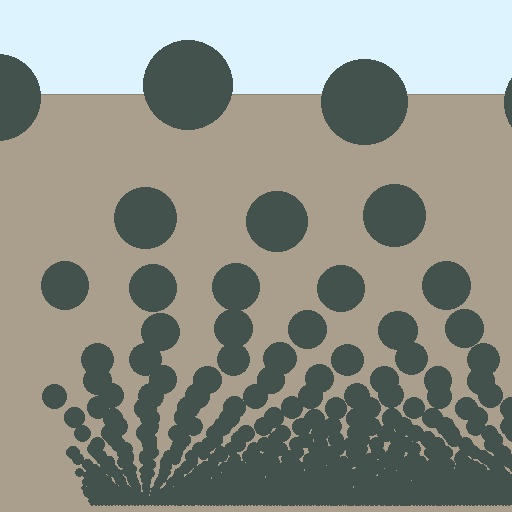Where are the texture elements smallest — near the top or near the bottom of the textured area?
Near the bottom.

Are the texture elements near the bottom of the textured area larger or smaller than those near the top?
Smaller. The gradient is inverted — elements near the bottom are smaller and denser.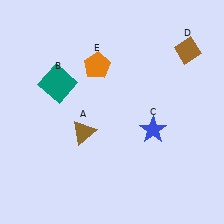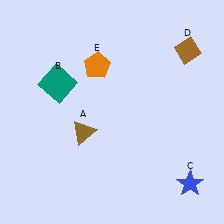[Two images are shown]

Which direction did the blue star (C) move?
The blue star (C) moved down.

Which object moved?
The blue star (C) moved down.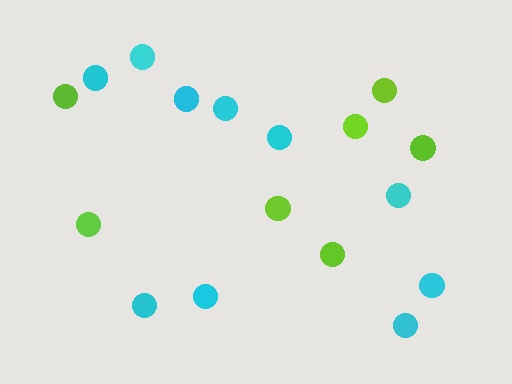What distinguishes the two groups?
There are 2 groups: one group of cyan circles (10) and one group of lime circles (7).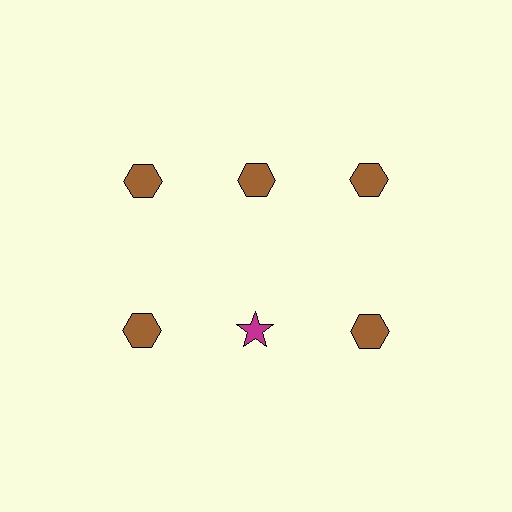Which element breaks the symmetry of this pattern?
The magenta star in the second row, second from left column breaks the symmetry. All other shapes are brown hexagons.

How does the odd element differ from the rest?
It differs in both color (magenta instead of brown) and shape (star instead of hexagon).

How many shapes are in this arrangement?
There are 6 shapes arranged in a grid pattern.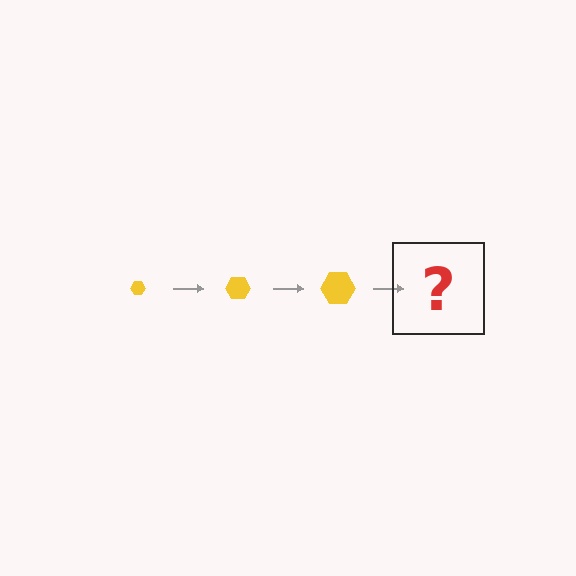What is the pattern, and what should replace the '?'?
The pattern is that the hexagon gets progressively larger each step. The '?' should be a yellow hexagon, larger than the previous one.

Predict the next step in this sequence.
The next step is a yellow hexagon, larger than the previous one.